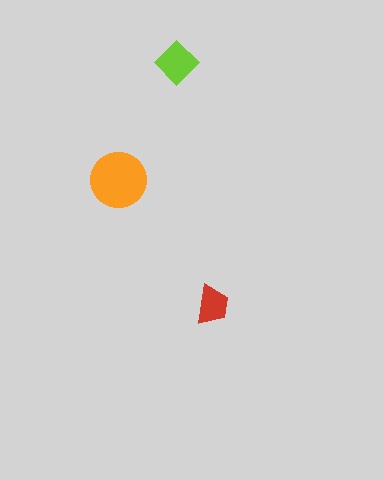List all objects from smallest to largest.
The red trapezoid, the lime diamond, the orange circle.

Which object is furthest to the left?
The orange circle is leftmost.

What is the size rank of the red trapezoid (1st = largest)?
3rd.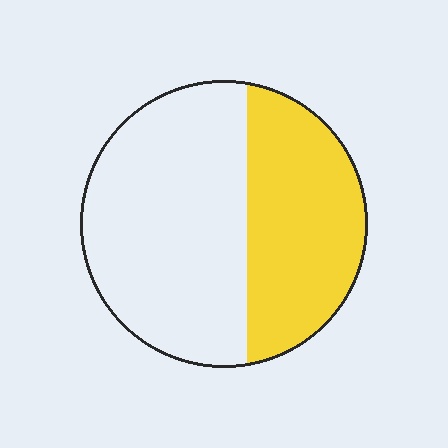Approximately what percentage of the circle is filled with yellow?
Approximately 40%.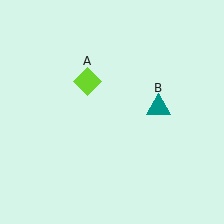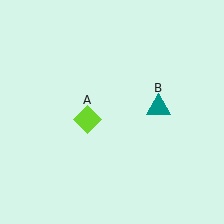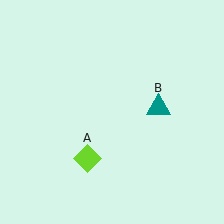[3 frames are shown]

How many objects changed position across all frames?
1 object changed position: lime diamond (object A).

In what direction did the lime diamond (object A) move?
The lime diamond (object A) moved down.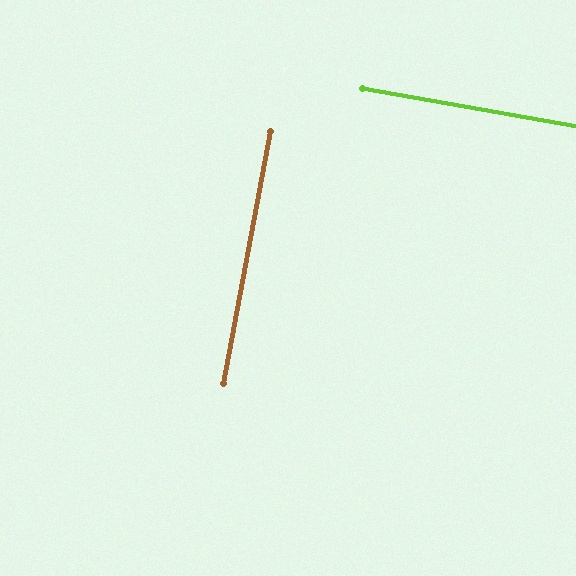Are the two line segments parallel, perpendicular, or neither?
Perpendicular — they meet at approximately 89°.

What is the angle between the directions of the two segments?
Approximately 89 degrees.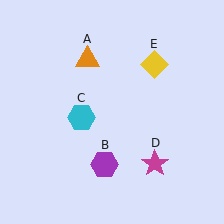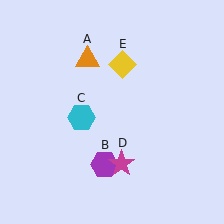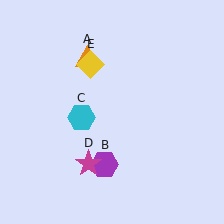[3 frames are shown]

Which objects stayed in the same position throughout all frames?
Orange triangle (object A) and purple hexagon (object B) and cyan hexagon (object C) remained stationary.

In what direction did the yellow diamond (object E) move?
The yellow diamond (object E) moved left.